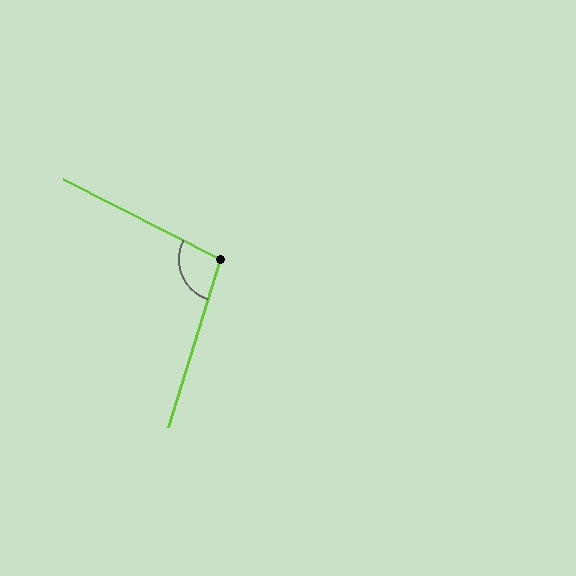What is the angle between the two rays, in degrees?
Approximately 100 degrees.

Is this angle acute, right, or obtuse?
It is obtuse.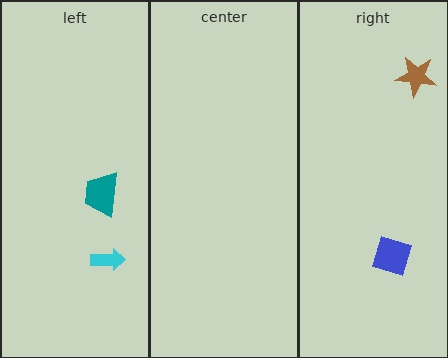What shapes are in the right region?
The blue diamond, the brown star.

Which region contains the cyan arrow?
The left region.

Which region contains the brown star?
The right region.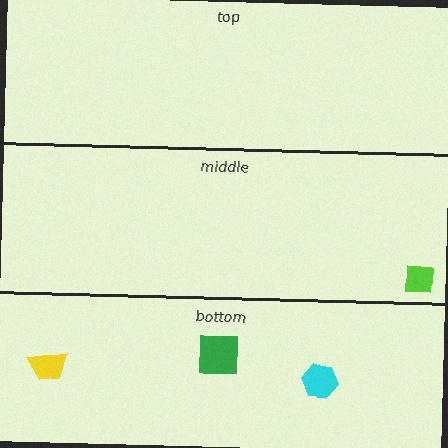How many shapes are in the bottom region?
3.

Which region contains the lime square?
The middle region.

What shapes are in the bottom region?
The yellow trapezoid, the cyan hexagon, the green square.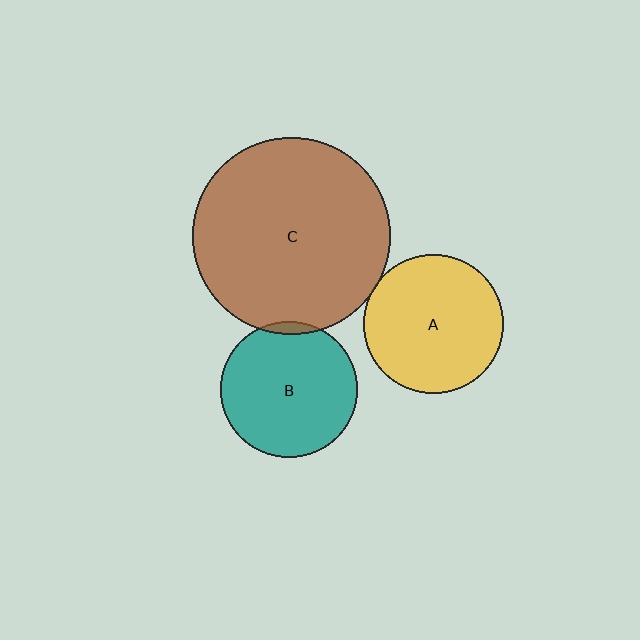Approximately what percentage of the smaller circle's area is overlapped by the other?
Approximately 5%.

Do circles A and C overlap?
Yes.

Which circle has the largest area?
Circle C (brown).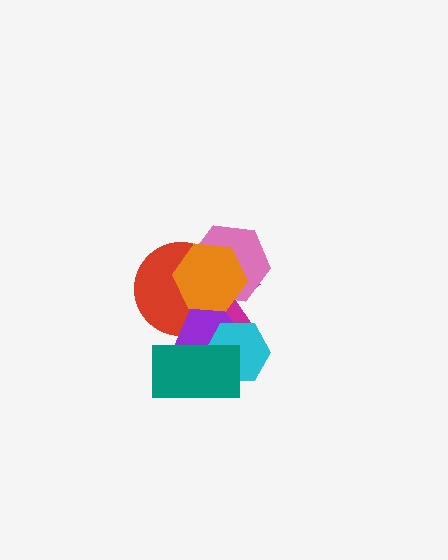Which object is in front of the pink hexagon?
The orange hexagon is in front of the pink hexagon.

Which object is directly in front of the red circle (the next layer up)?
The purple triangle is directly in front of the red circle.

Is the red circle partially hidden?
Yes, it is partially covered by another shape.